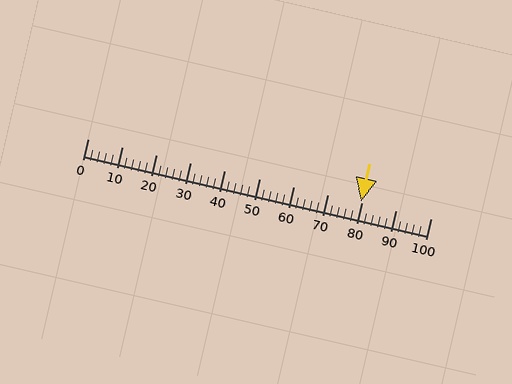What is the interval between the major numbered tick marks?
The major tick marks are spaced 10 units apart.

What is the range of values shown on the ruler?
The ruler shows values from 0 to 100.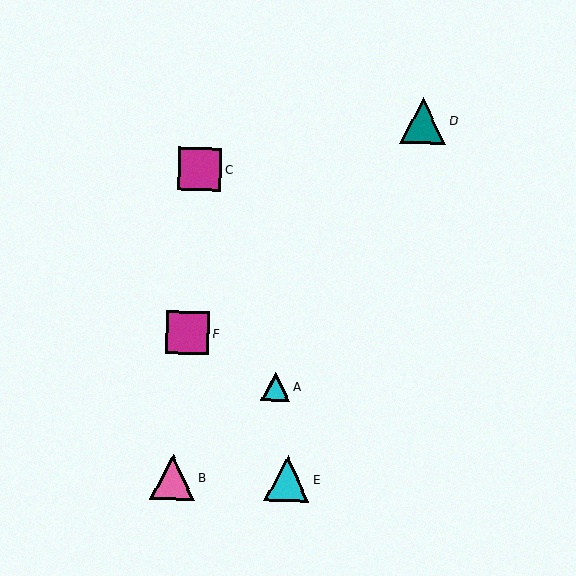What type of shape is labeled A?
Shape A is a cyan triangle.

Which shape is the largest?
The teal triangle (labeled D) is the largest.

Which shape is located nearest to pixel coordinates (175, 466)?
The pink triangle (labeled B) at (173, 478) is nearest to that location.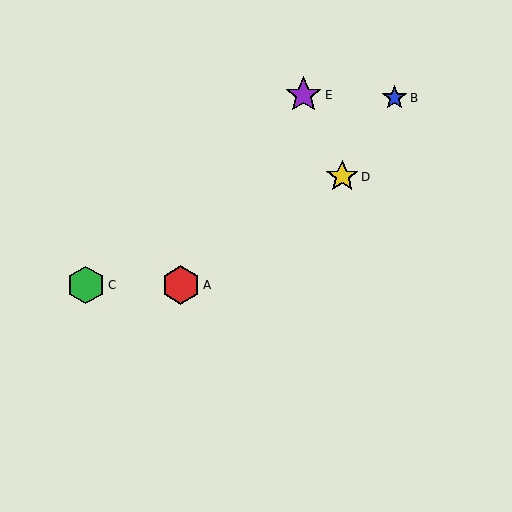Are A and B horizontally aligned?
No, A is at y≈285 and B is at y≈98.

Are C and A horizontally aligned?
Yes, both are at y≈285.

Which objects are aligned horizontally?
Objects A, C are aligned horizontally.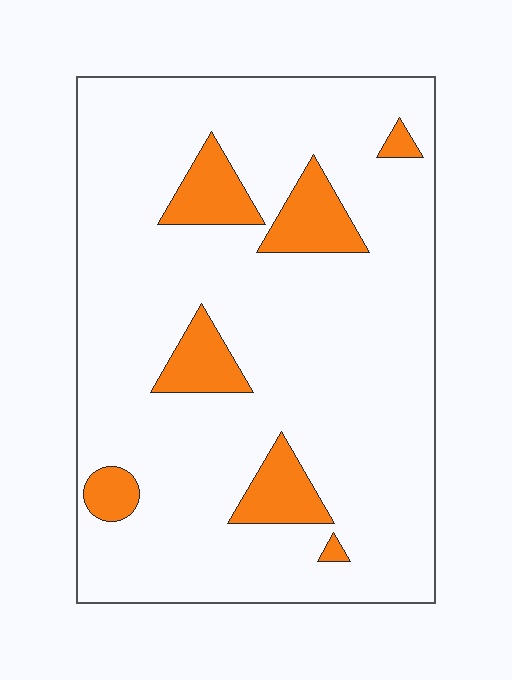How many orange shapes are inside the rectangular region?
7.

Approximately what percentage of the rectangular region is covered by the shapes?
Approximately 15%.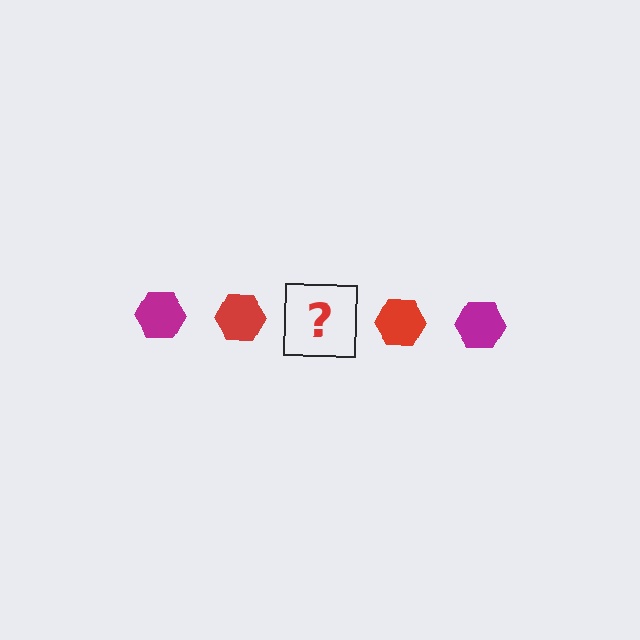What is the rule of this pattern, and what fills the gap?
The rule is that the pattern cycles through magenta, red hexagons. The gap should be filled with a magenta hexagon.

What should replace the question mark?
The question mark should be replaced with a magenta hexagon.